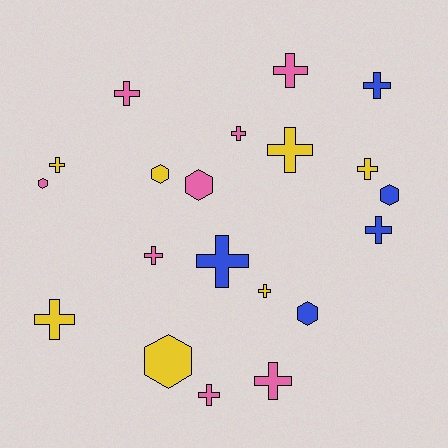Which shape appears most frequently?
Cross, with 14 objects.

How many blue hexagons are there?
There are 2 blue hexagons.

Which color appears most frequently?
Pink, with 8 objects.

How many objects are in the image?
There are 20 objects.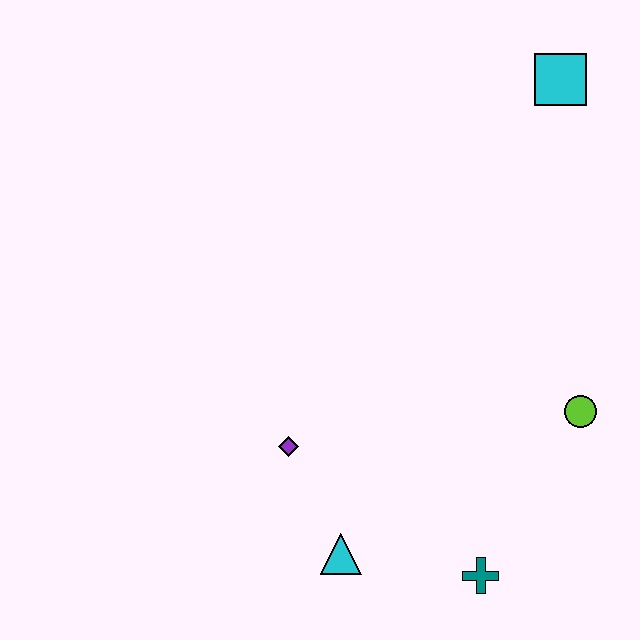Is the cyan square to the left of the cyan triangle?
No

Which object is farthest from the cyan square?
The cyan triangle is farthest from the cyan square.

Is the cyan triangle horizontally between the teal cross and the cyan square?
No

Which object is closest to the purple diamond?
The cyan triangle is closest to the purple diamond.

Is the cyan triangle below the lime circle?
Yes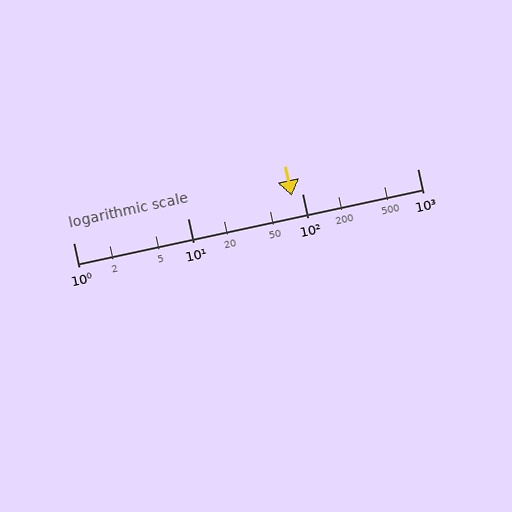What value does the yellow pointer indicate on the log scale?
The pointer indicates approximately 80.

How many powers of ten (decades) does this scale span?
The scale spans 3 decades, from 1 to 1000.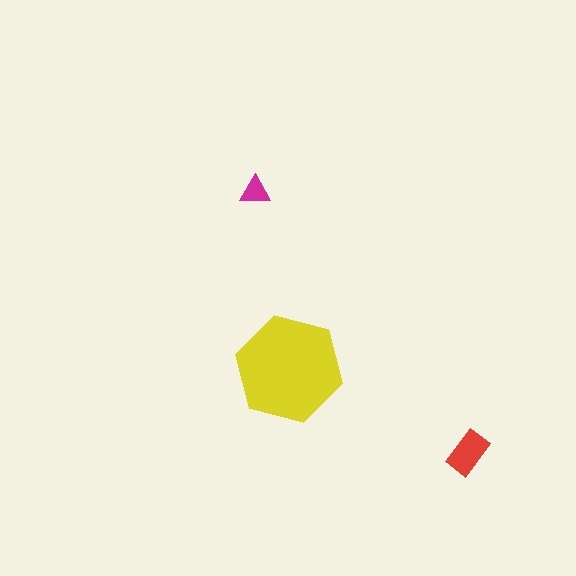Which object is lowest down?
The red rectangle is bottommost.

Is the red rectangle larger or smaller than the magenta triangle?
Larger.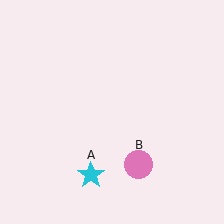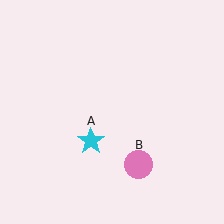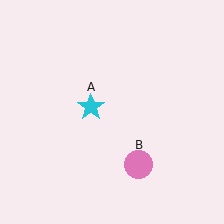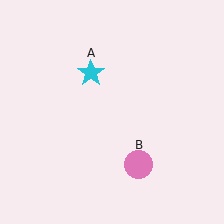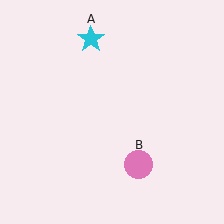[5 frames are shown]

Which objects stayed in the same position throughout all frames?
Pink circle (object B) remained stationary.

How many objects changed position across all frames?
1 object changed position: cyan star (object A).